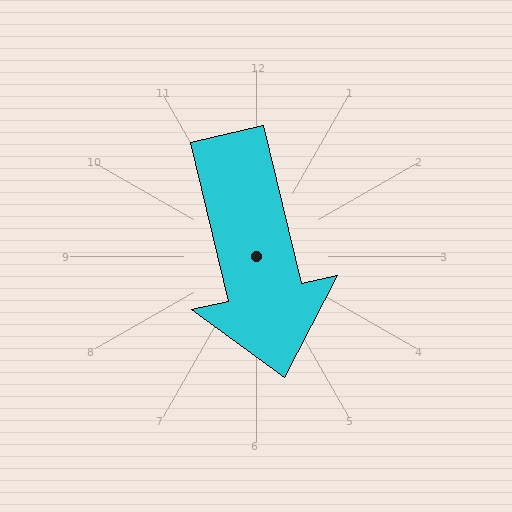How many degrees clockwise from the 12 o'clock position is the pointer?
Approximately 167 degrees.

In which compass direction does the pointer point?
South.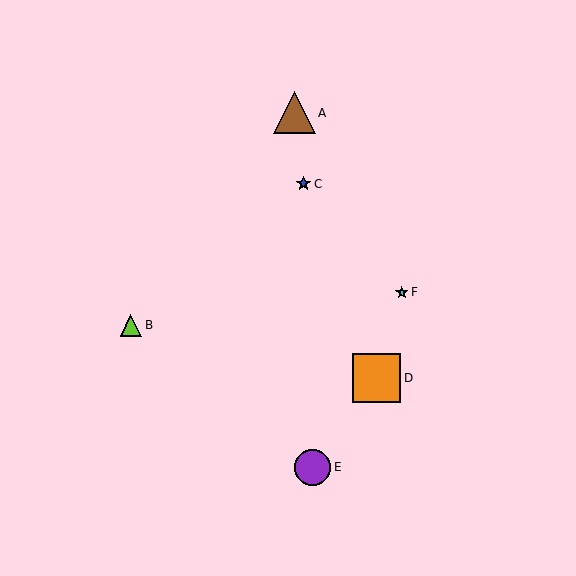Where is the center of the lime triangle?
The center of the lime triangle is at (131, 325).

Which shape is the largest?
The orange square (labeled D) is the largest.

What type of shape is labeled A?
Shape A is a brown triangle.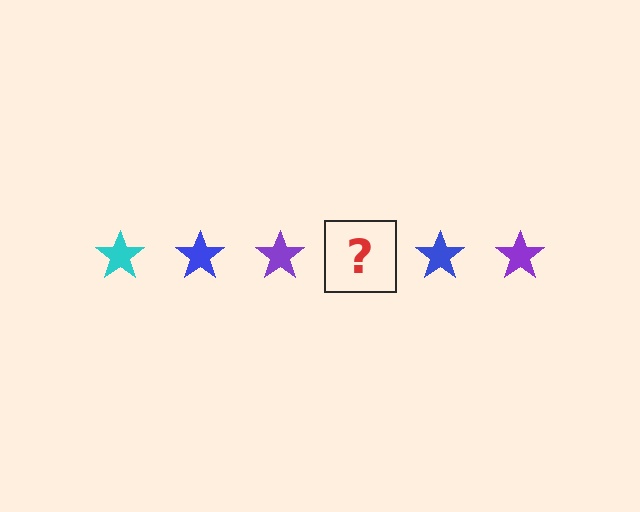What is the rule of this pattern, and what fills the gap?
The rule is that the pattern cycles through cyan, blue, purple stars. The gap should be filled with a cyan star.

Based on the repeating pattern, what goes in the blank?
The blank should be a cyan star.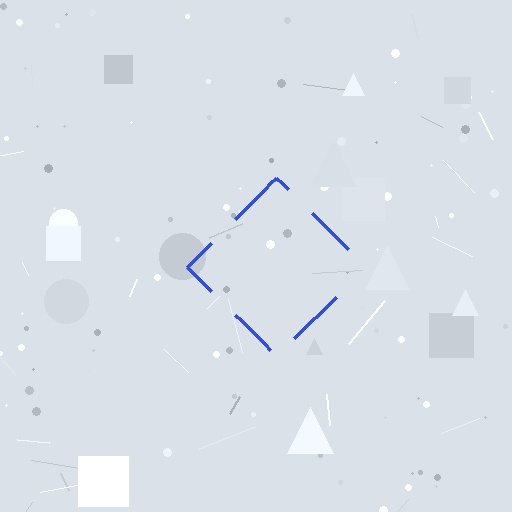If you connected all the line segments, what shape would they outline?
They would outline a diamond.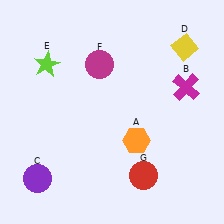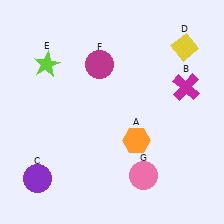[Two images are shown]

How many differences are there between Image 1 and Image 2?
There is 1 difference between the two images.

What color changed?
The circle (G) changed from red in Image 1 to pink in Image 2.